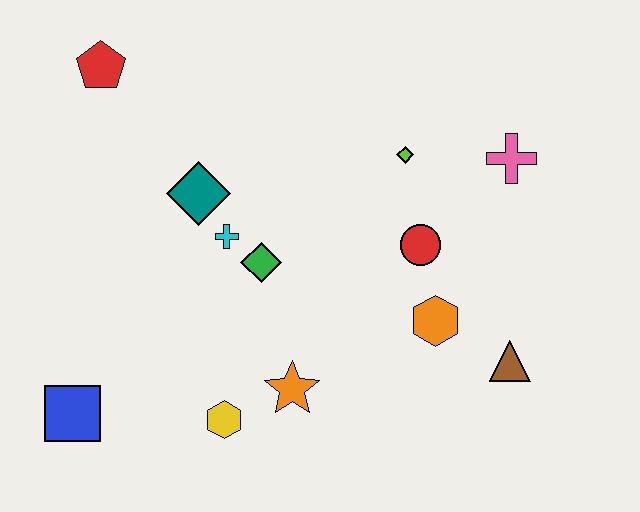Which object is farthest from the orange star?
The red pentagon is farthest from the orange star.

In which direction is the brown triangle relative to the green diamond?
The brown triangle is to the right of the green diamond.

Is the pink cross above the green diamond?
Yes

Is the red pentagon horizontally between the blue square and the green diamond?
Yes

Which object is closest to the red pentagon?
The teal diamond is closest to the red pentagon.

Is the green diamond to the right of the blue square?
Yes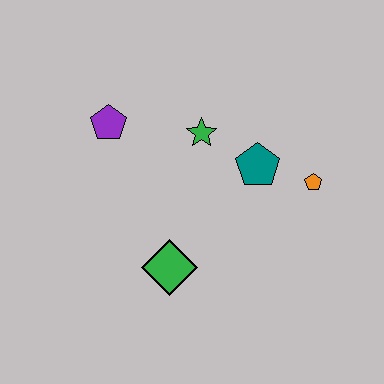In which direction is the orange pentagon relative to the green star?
The orange pentagon is to the right of the green star.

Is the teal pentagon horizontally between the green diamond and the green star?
No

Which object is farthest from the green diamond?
The orange pentagon is farthest from the green diamond.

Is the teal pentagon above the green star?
No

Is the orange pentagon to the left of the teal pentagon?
No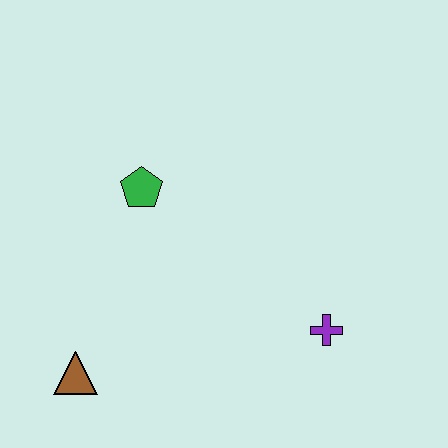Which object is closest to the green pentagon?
The brown triangle is closest to the green pentagon.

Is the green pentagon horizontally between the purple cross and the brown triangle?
Yes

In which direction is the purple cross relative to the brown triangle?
The purple cross is to the right of the brown triangle.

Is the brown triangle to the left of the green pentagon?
Yes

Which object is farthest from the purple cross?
The brown triangle is farthest from the purple cross.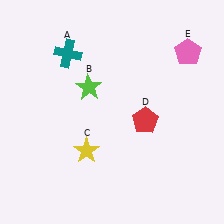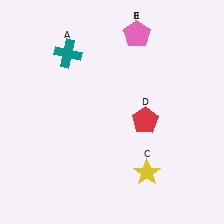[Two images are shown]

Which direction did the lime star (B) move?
The lime star (B) moved up.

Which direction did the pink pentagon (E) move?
The pink pentagon (E) moved left.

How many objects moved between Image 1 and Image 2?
3 objects moved between the two images.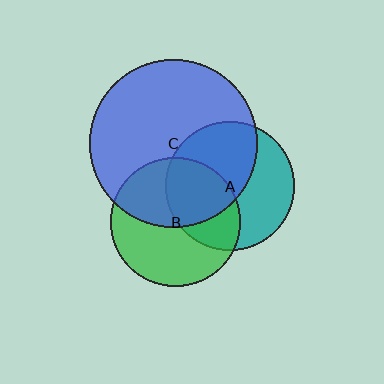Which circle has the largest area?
Circle C (blue).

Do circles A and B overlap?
Yes.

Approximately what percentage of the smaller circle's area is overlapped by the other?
Approximately 40%.